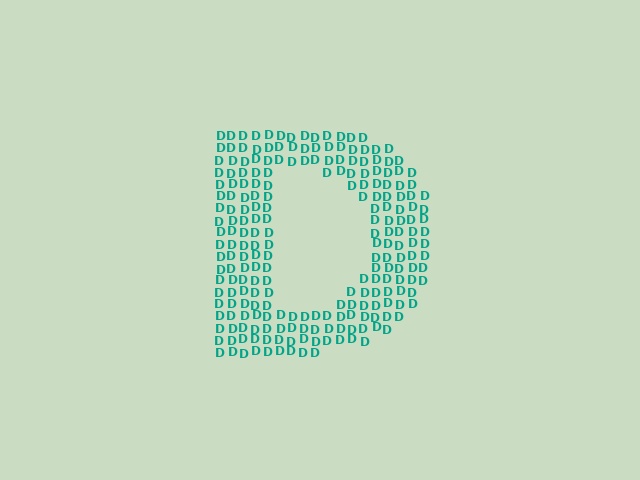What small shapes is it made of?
It is made of small letter D's.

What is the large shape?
The large shape is the letter D.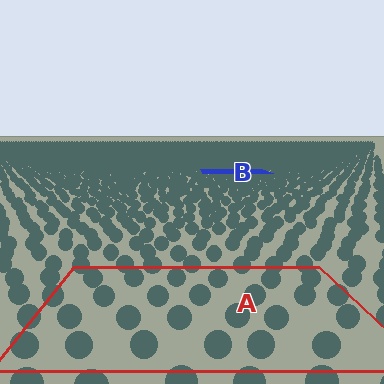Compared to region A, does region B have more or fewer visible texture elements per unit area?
Region B has more texture elements per unit area — they are packed more densely because it is farther away.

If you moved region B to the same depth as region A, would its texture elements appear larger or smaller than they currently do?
They would appear larger. At a closer depth, the same texture elements are projected at a bigger on-screen size.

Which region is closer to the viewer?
Region A is closer. The texture elements there are larger and more spread out.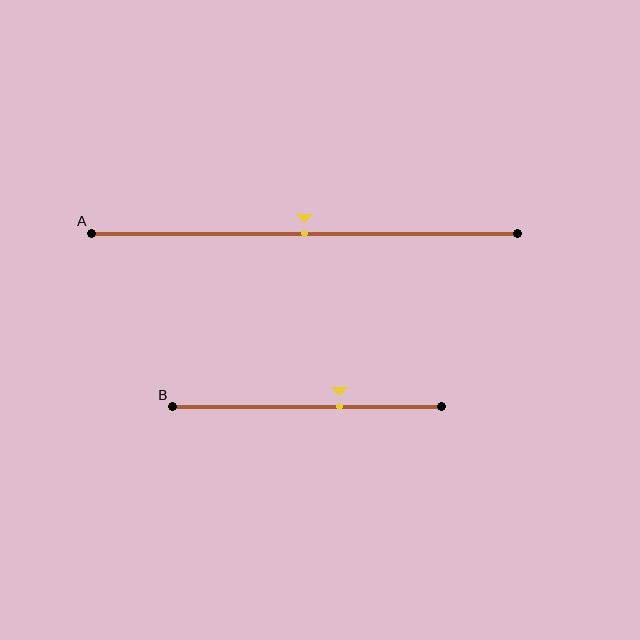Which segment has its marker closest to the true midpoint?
Segment A has its marker closest to the true midpoint.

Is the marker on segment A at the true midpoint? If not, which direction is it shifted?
Yes, the marker on segment A is at the true midpoint.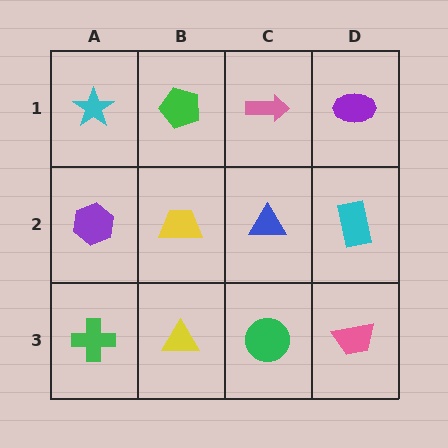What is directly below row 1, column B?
A yellow trapezoid.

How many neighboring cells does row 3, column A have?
2.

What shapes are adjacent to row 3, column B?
A yellow trapezoid (row 2, column B), a green cross (row 3, column A), a green circle (row 3, column C).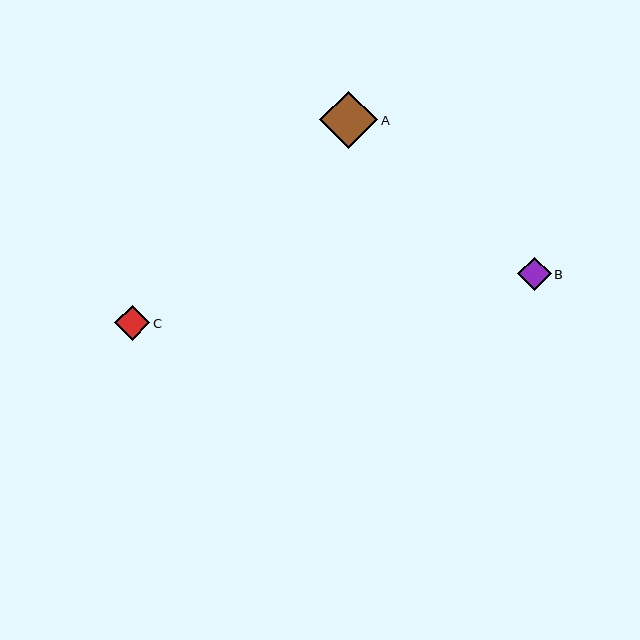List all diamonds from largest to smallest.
From largest to smallest: A, C, B.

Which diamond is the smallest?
Diamond B is the smallest with a size of approximately 33 pixels.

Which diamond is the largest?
Diamond A is the largest with a size of approximately 58 pixels.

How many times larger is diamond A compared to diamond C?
Diamond A is approximately 1.7 times the size of diamond C.